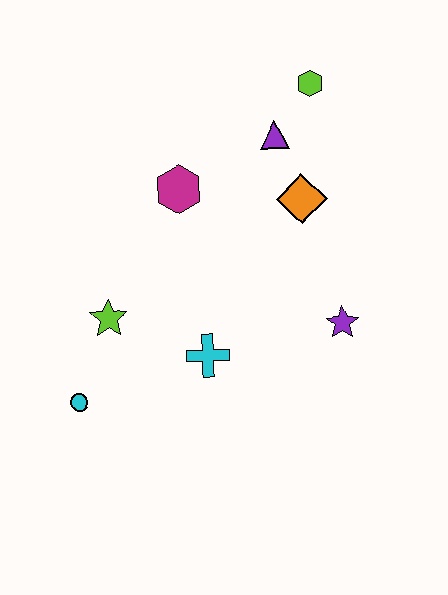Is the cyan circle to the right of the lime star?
No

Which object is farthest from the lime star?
The lime hexagon is farthest from the lime star.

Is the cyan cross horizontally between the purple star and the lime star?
Yes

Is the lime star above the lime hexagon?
No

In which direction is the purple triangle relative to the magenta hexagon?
The purple triangle is to the right of the magenta hexagon.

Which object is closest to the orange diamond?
The purple triangle is closest to the orange diamond.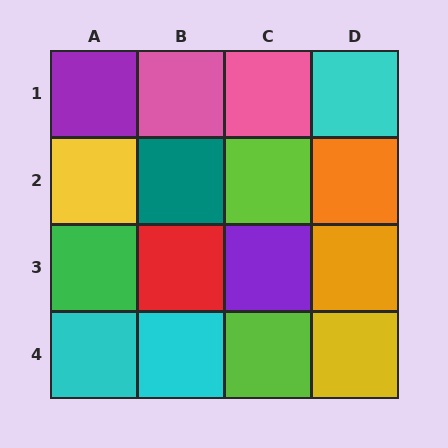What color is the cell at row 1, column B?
Pink.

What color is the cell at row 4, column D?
Yellow.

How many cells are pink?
2 cells are pink.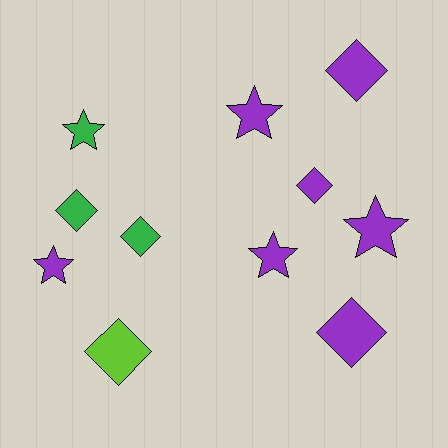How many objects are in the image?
There are 11 objects.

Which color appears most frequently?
Purple, with 7 objects.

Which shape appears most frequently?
Diamond, with 6 objects.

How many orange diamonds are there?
There are no orange diamonds.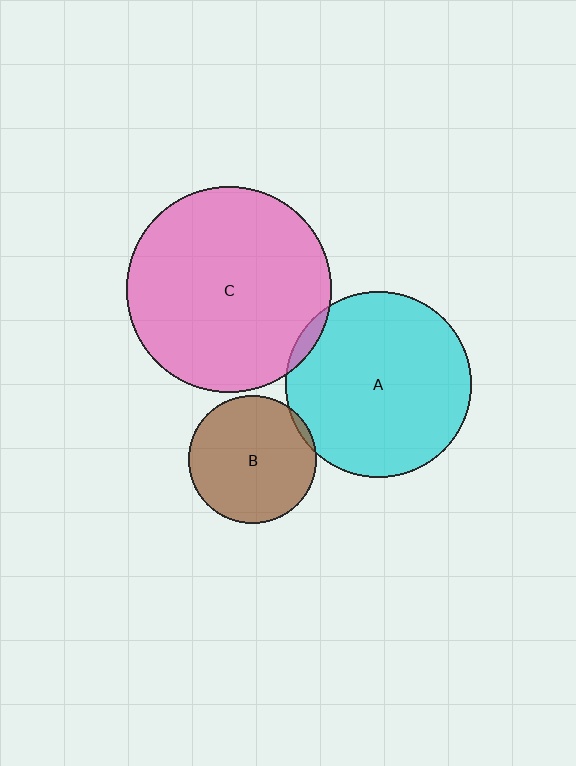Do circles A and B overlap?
Yes.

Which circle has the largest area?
Circle C (pink).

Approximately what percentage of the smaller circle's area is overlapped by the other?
Approximately 5%.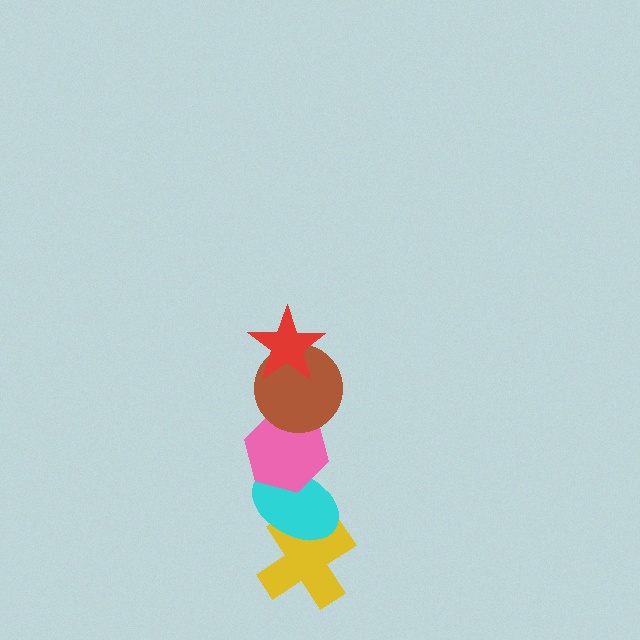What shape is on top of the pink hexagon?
The brown circle is on top of the pink hexagon.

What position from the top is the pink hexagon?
The pink hexagon is 3rd from the top.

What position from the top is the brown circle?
The brown circle is 2nd from the top.